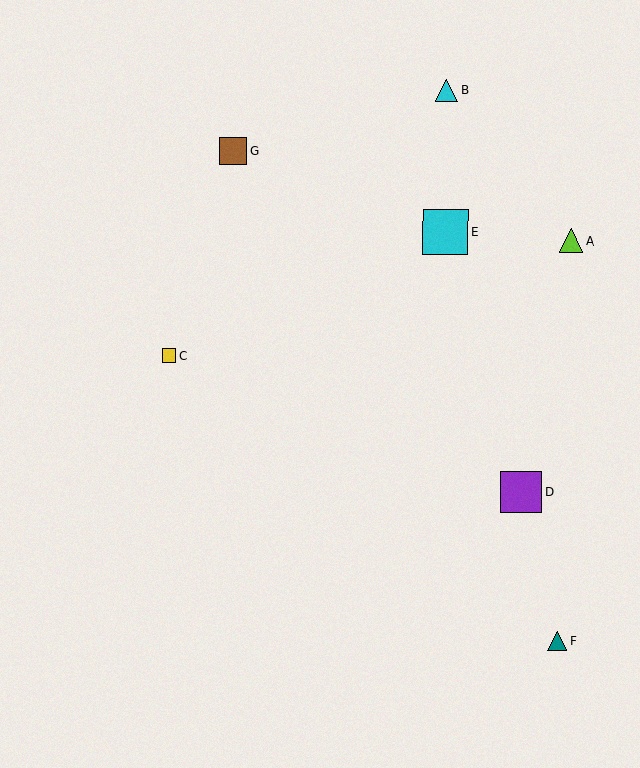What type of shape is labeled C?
Shape C is a yellow square.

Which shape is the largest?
The cyan square (labeled E) is the largest.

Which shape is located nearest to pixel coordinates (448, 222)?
The cyan square (labeled E) at (445, 232) is nearest to that location.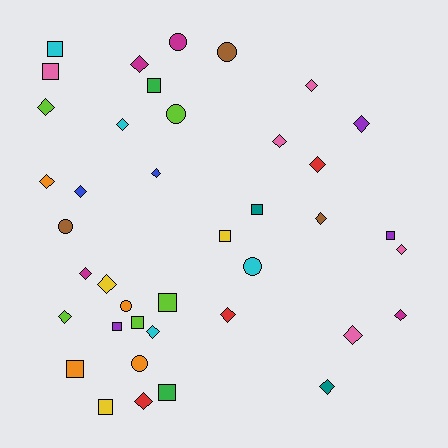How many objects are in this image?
There are 40 objects.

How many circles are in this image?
There are 7 circles.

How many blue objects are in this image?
There are 2 blue objects.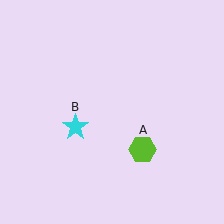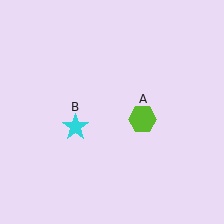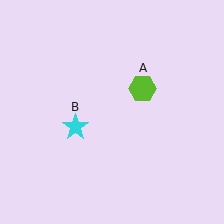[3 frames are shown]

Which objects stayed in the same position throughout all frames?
Cyan star (object B) remained stationary.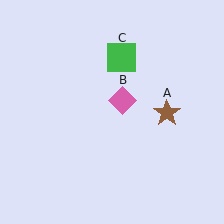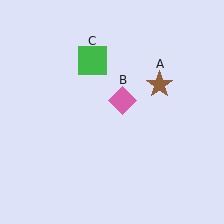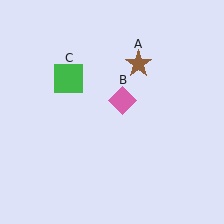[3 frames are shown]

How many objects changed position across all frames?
2 objects changed position: brown star (object A), green square (object C).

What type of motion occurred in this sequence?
The brown star (object A), green square (object C) rotated counterclockwise around the center of the scene.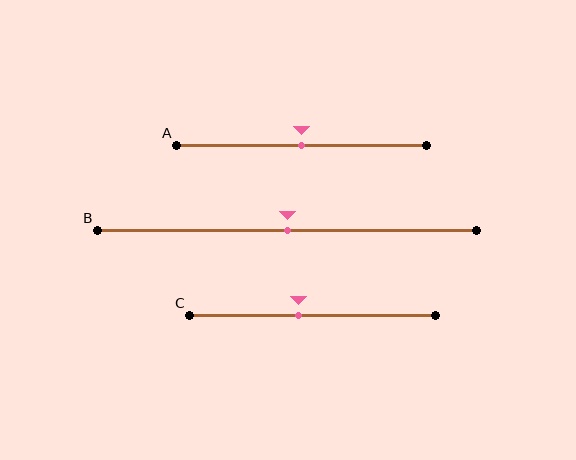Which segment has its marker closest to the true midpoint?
Segment A has its marker closest to the true midpoint.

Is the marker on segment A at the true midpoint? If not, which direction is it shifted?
Yes, the marker on segment A is at the true midpoint.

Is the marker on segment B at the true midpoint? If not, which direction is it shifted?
Yes, the marker on segment B is at the true midpoint.